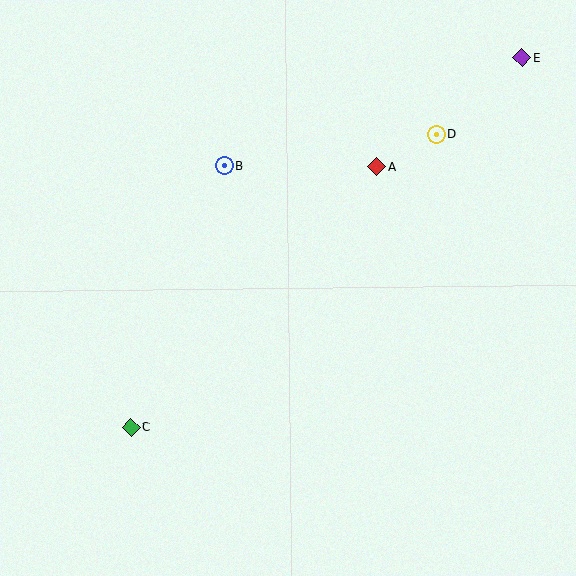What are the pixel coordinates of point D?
Point D is at (437, 135).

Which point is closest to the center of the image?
Point B at (224, 166) is closest to the center.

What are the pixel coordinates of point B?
Point B is at (224, 166).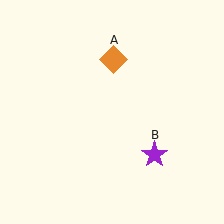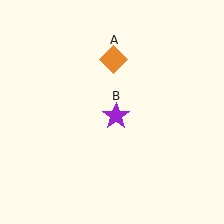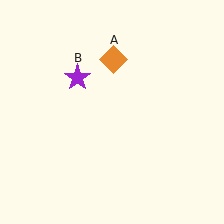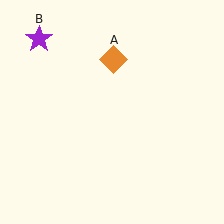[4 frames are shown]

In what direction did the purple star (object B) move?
The purple star (object B) moved up and to the left.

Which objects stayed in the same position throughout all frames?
Orange diamond (object A) remained stationary.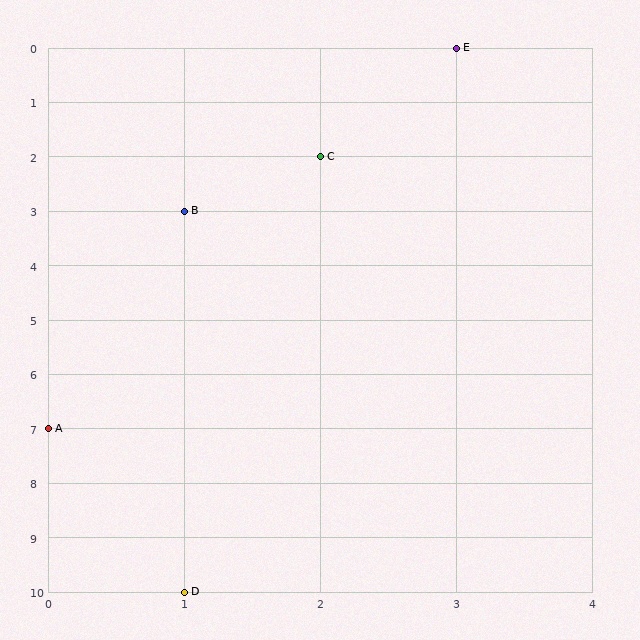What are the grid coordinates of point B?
Point B is at grid coordinates (1, 3).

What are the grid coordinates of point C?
Point C is at grid coordinates (2, 2).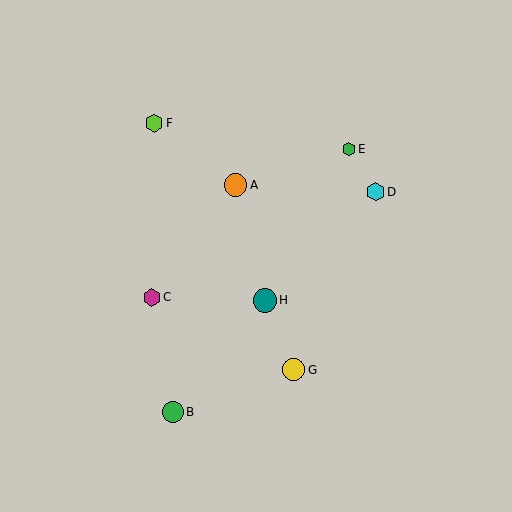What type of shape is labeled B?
Shape B is a green circle.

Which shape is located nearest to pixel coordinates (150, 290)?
The magenta hexagon (labeled C) at (152, 297) is nearest to that location.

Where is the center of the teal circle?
The center of the teal circle is at (265, 300).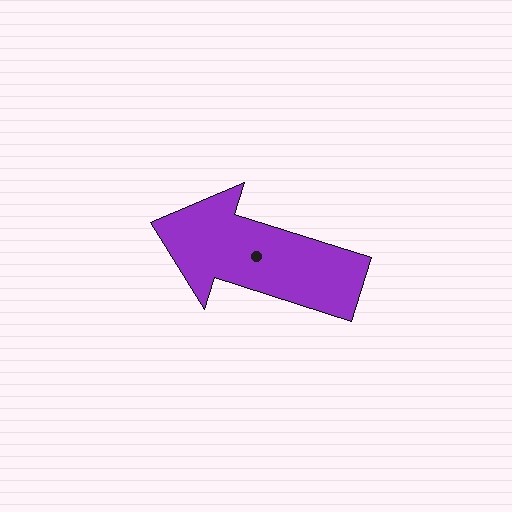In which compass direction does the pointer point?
West.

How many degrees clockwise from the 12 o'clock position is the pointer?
Approximately 288 degrees.